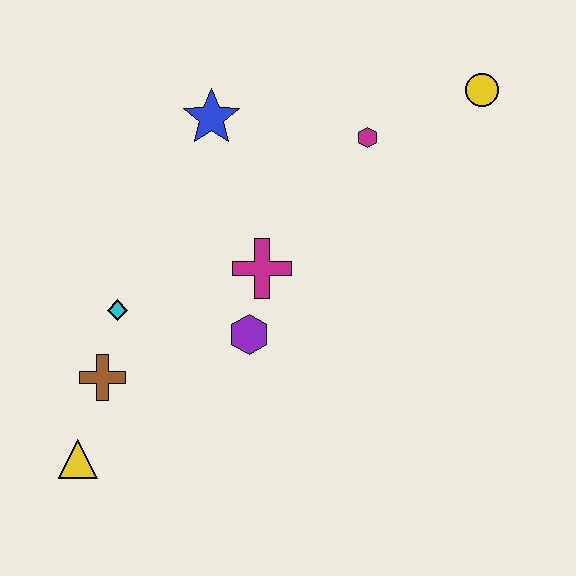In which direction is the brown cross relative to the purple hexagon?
The brown cross is to the left of the purple hexagon.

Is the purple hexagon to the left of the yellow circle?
Yes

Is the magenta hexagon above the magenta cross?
Yes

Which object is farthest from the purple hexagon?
The yellow circle is farthest from the purple hexagon.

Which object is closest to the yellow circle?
The magenta hexagon is closest to the yellow circle.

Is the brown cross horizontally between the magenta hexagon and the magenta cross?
No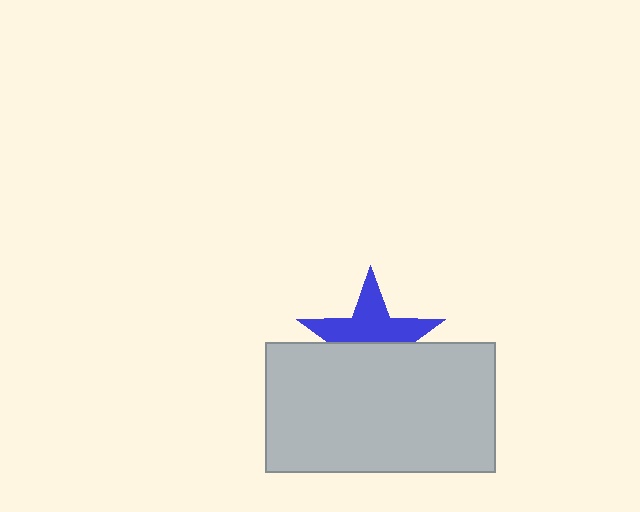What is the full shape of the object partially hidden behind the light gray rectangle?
The partially hidden object is a blue star.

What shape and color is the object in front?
The object in front is a light gray rectangle.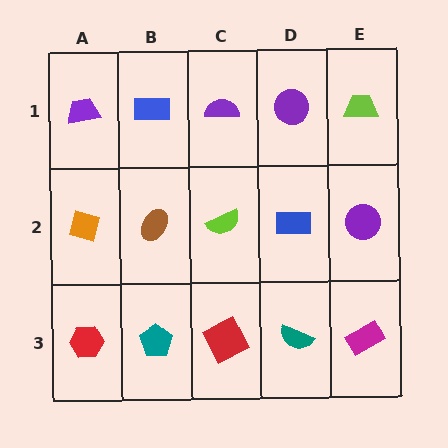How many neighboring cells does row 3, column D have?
3.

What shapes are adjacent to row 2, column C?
A purple semicircle (row 1, column C), a red square (row 3, column C), a brown ellipse (row 2, column B), a blue rectangle (row 2, column D).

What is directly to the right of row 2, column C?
A blue rectangle.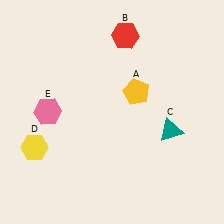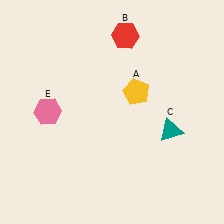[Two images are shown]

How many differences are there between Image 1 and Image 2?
There is 1 difference between the two images.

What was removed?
The yellow hexagon (D) was removed in Image 2.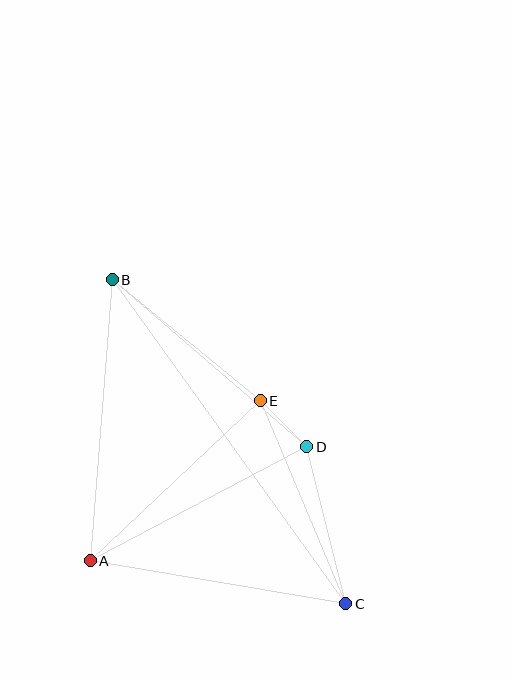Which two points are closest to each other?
Points D and E are closest to each other.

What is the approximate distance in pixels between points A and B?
The distance between A and B is approximately 282 pixels.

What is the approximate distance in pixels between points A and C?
The distance between A and C is approximately 259 pixels.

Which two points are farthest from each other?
Points B and C are farthest from each other.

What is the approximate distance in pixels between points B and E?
The distance between B and E is approximately 191 pixels.